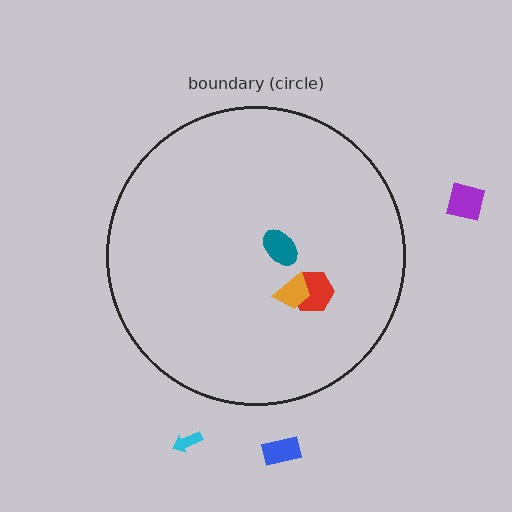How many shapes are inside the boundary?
3 inside, 3 outside.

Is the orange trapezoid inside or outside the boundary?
Inside.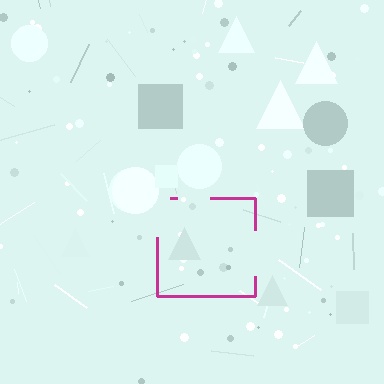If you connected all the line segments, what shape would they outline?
They would outline a square.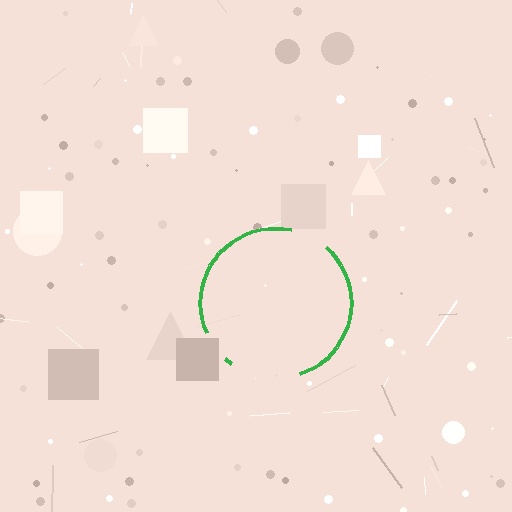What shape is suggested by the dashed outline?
The dashed outline suggests a circle.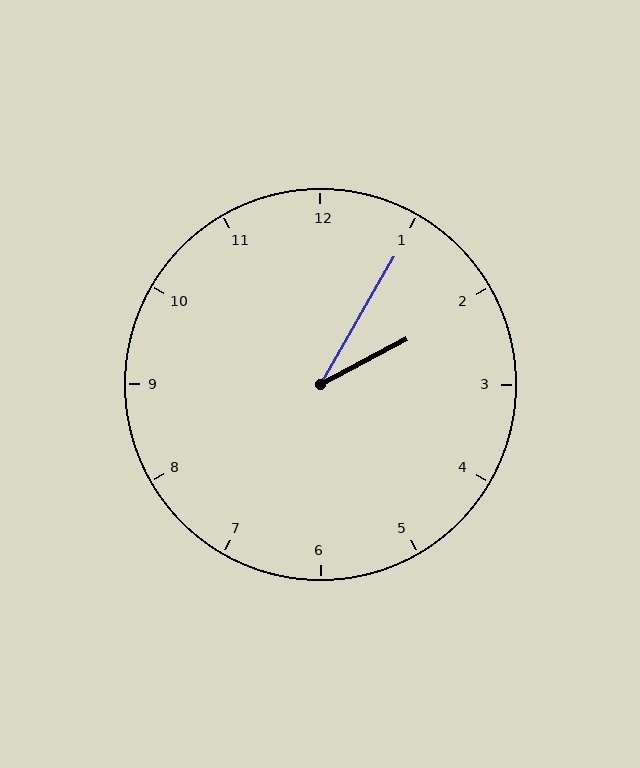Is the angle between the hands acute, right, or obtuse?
It is acute.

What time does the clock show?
2:05.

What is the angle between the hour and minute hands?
Approximately 32 degrees.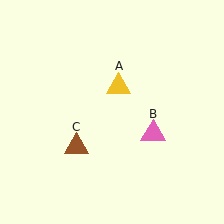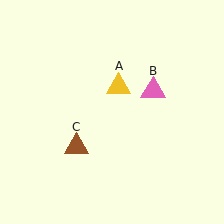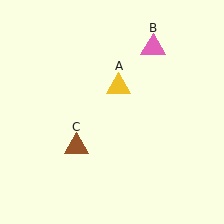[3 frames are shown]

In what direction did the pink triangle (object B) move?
The pink triangle (object B) moved up.